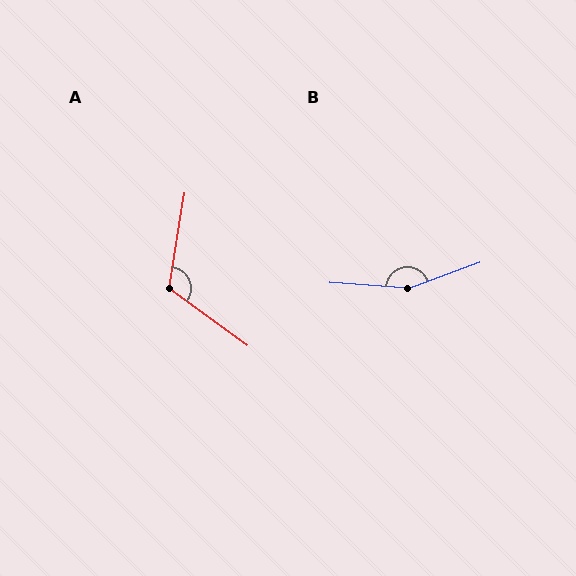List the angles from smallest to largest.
A (117°), B (156°).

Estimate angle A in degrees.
Approximately 117 degrees.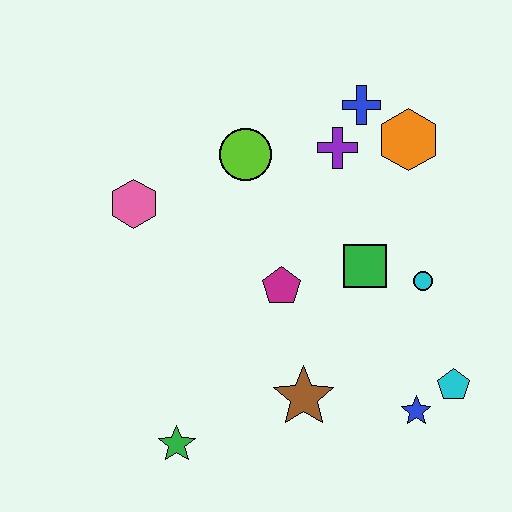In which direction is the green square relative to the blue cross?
The green square is below the blue cross.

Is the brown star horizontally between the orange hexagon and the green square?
No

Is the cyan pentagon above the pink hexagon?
No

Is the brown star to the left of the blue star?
Yes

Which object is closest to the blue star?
The cyan pentagon is closest to the blue star.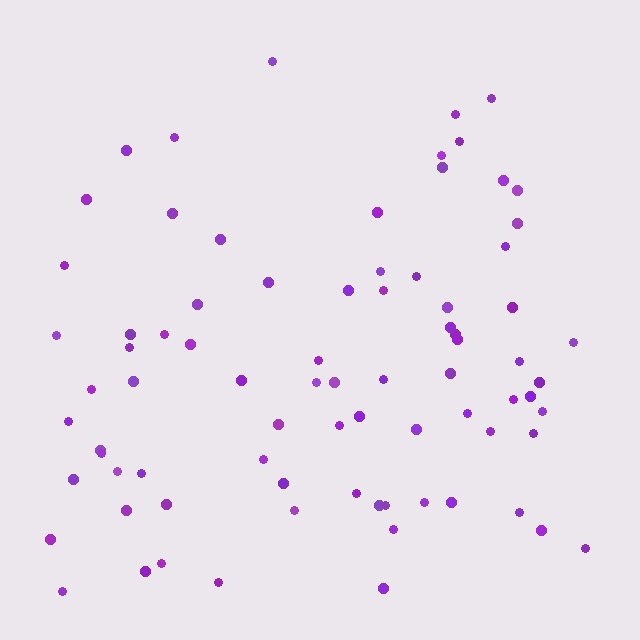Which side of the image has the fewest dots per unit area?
The top.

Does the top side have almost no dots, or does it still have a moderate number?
Still a moderate number, just noticeably fewer than the bottom.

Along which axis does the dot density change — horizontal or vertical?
Vertical.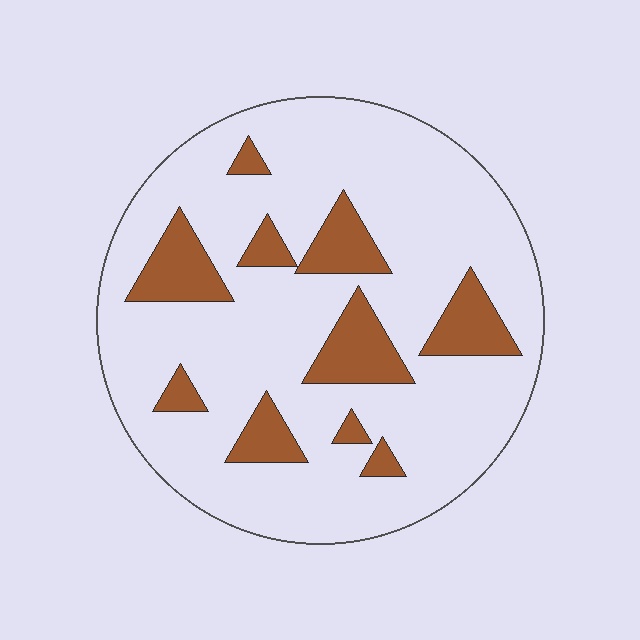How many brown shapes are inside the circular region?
10.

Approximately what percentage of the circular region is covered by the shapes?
Approximately 20%.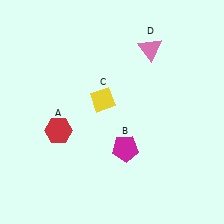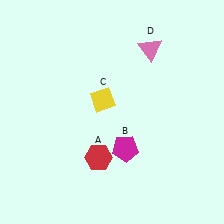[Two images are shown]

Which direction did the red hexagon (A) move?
The red hexagon (A) moved right.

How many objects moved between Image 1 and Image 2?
1 object moved between the two images.